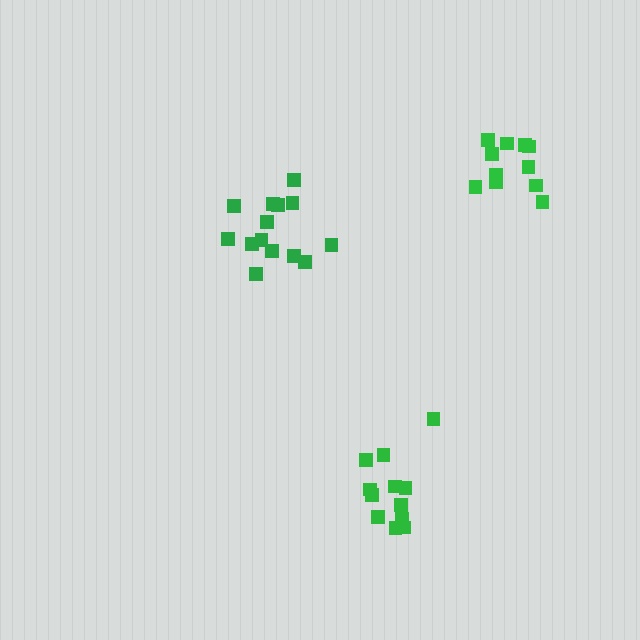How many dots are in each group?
Group 1: 12 dots, Group 2: 14 dots, Group 3: 11 dots (37 total).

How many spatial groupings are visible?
There are 3 spatial groupings.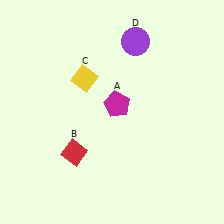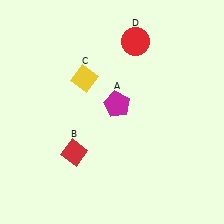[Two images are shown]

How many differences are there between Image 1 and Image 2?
There is 1 difference between the two images.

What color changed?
The circle (D) changed from purple in Image 1 to red in Image 2.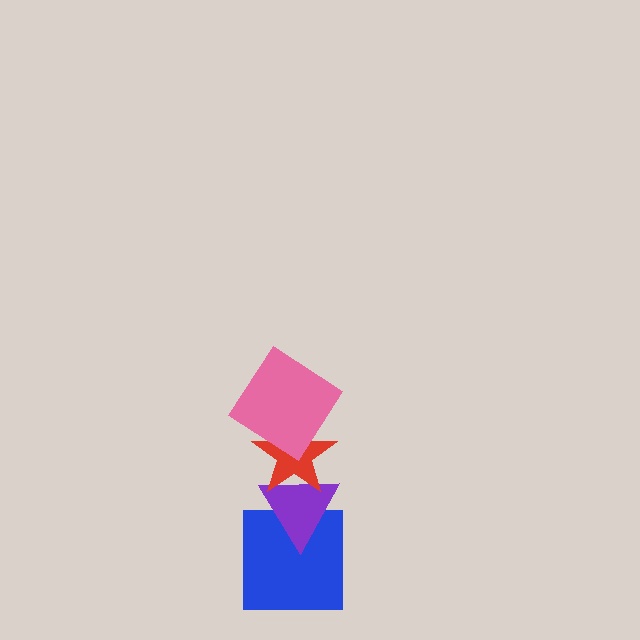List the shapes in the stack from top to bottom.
From top to bottom: the pink diamond, the red star, the purple triangle, the blue square.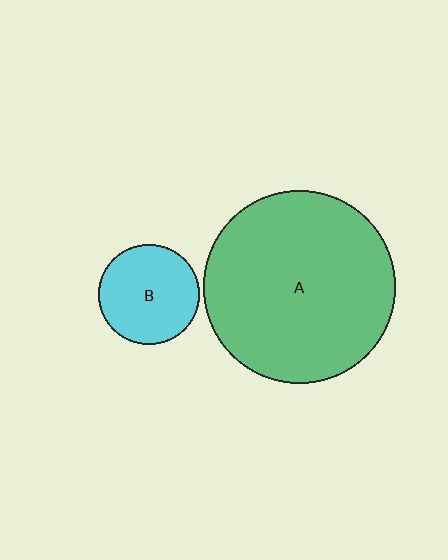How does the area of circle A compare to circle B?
Approximately 3.7 times.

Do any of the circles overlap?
No, none of the circles overlap.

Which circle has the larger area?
Circle A (green).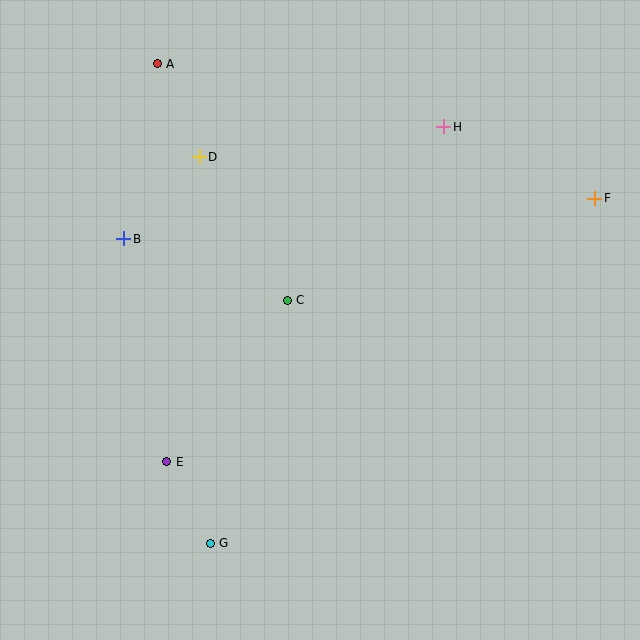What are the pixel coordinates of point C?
Point C is at (287, 300).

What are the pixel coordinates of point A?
Point A is at (157, 64).